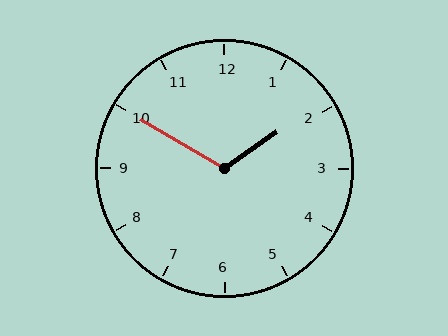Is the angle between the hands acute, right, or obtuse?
It is obtuse.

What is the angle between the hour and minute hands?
Approximately 115 degrees.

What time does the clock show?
1:50.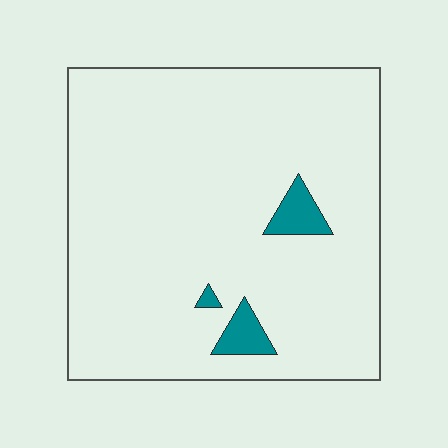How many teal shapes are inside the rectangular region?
3.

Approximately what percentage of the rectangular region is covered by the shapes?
Approximately 5%.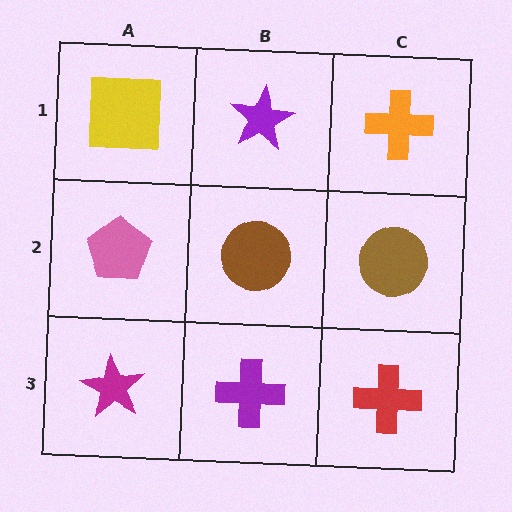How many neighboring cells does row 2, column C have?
3.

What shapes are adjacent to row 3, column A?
A pink pentagon (row 2, column A), a purple cross (row 3, column B).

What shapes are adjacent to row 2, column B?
A purple star (row 1, column B), a purple cross (row 3, column B), a pink pentagon (row 2, column A), a brown circle (row 2, column C).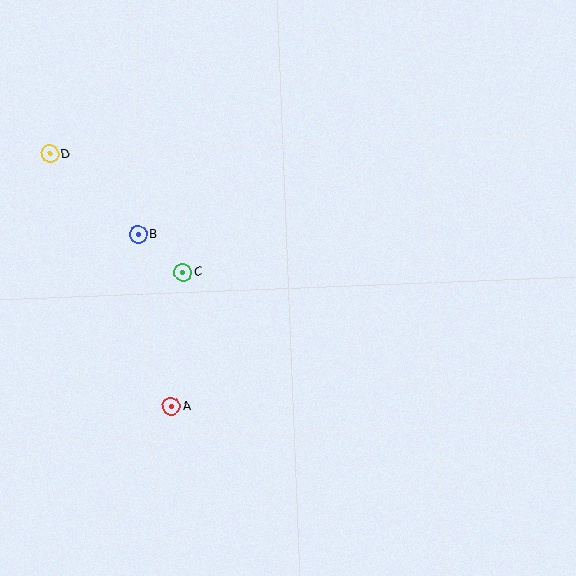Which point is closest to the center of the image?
Point C at (183, 272) is closest to the center.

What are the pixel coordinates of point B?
Point B is at (138, 235).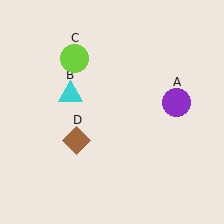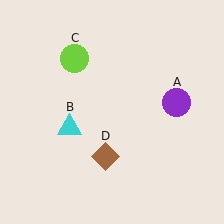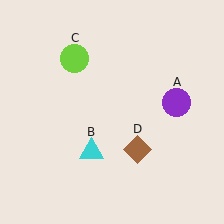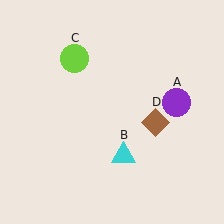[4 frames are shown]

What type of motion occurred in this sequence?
The cyan triangle (object B), brown diamond (object D) rotated counterclockwise around the center of the scene.